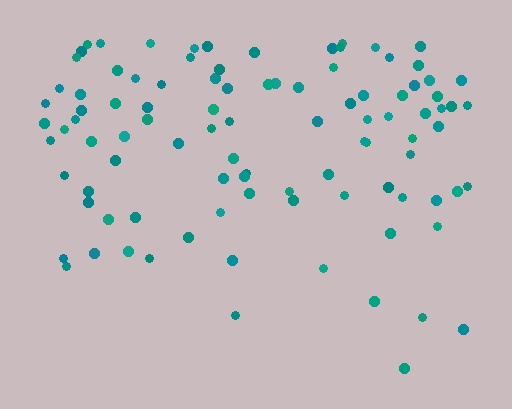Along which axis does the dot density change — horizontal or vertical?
Vertical.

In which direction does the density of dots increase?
From bottom to top, with the top side densest.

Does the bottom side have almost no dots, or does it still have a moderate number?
Still a moderate number, just noticeably fewer than the top.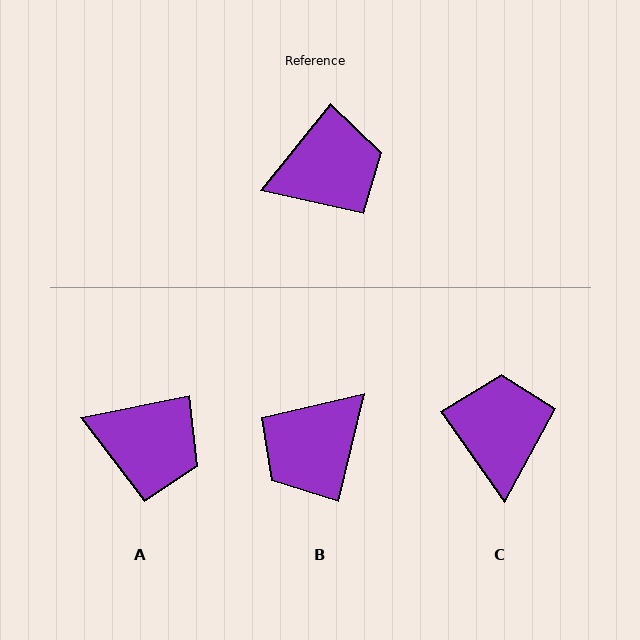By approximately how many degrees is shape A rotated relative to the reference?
Approximately 40 degrees clockwise.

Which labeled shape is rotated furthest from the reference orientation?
B, about 154 degrees away.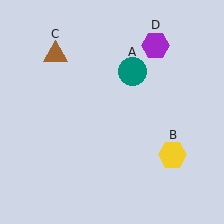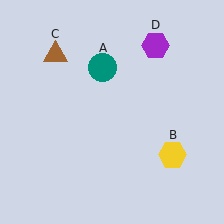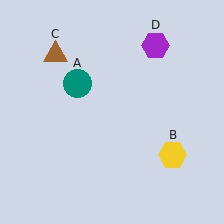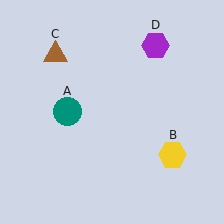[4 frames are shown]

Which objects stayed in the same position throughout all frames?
Yellow hexagon (object B) and brown triangle (object C) and purple hexagon (object D) remained stationary.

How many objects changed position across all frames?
1 object changed position: teal circle (object A).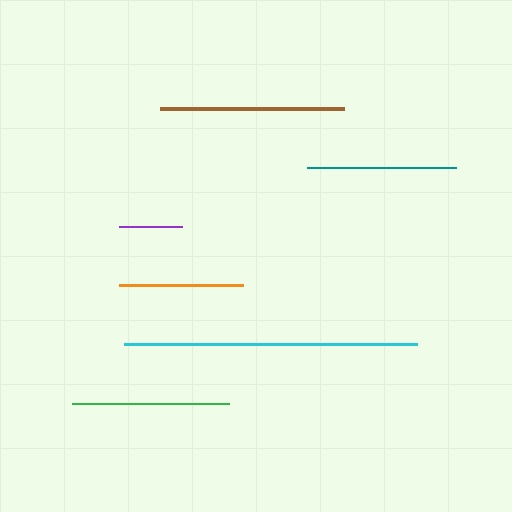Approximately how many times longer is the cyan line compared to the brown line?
The cyan line is approximately 1.6 times the length of the brown line.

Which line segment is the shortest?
The purple line is the shortest at approximately 63 pixels.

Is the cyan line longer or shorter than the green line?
The cyan line is longer than the green line.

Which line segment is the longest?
The cyan line is the longest at approximately 293 pixels.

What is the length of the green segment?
The green segment is approximately 157 pixels long.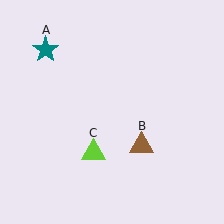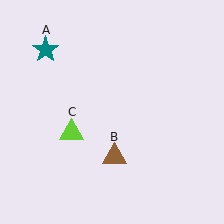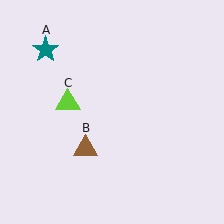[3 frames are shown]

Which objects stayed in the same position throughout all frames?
Teal star (object A) remained stationary.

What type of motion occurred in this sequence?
The brown triangle (object B), lime triangle (object C) rotated clockwise around the center of the scene.